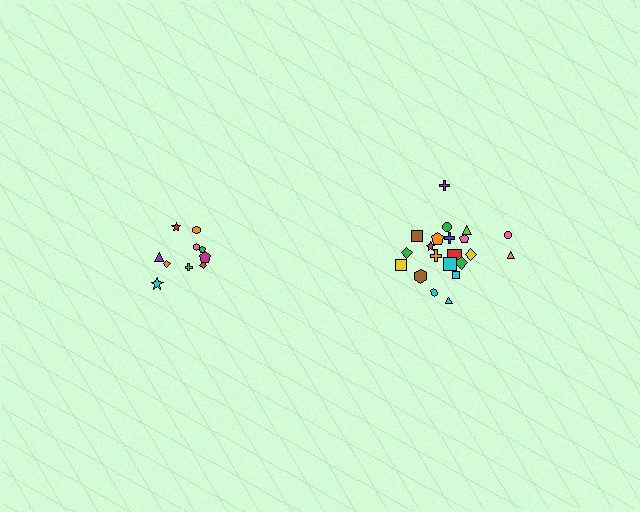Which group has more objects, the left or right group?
The right group.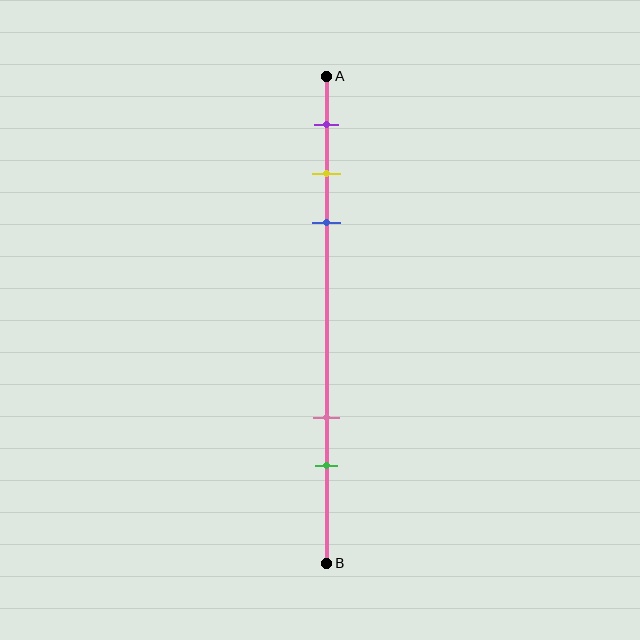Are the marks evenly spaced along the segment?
No, the marks are not evenly spaced.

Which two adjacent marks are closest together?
The yellow and blue marks are the closest adjacent pair.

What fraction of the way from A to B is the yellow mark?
The yellow mark is approximately 20% (0.2) of the way from A to B.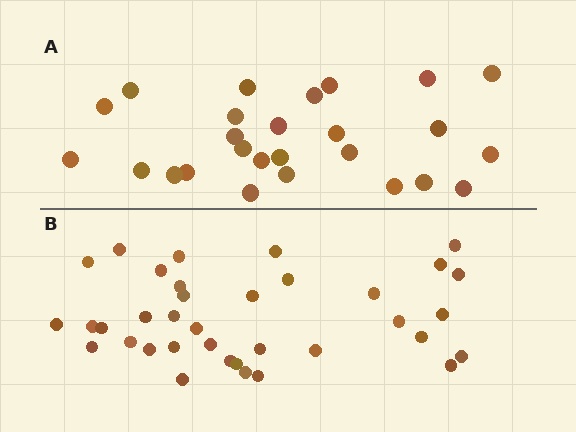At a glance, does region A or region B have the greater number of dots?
Region B (the bottom region) has more dots.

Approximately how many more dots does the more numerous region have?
Region B has roughly 10 or so more dots than region A.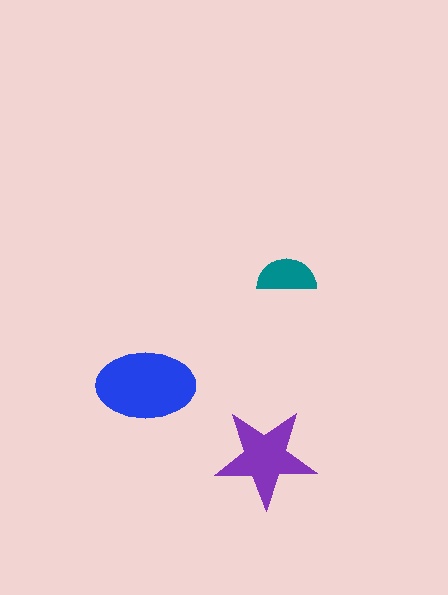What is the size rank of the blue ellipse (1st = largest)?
1st.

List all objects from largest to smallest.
The blue ellipse, the purple star, the teal semicircle.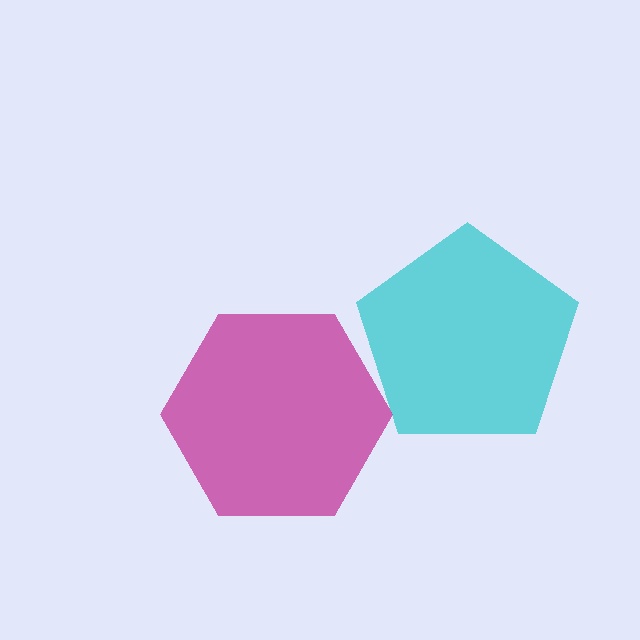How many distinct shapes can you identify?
There are 2 distinct shapes: a cyan pentagon, a magenta hexagon.